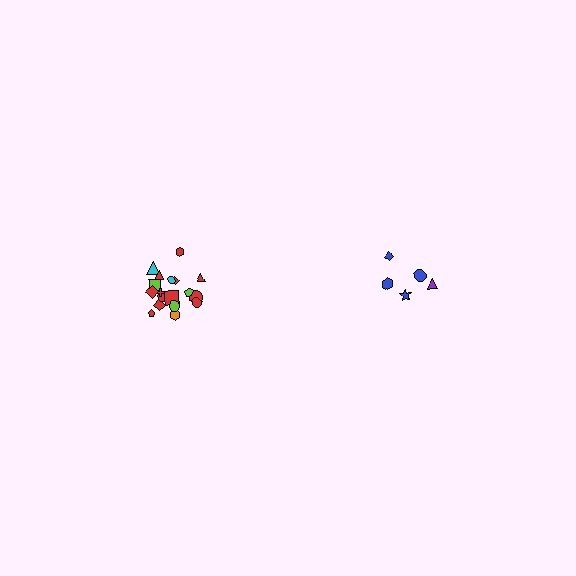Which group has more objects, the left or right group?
The left group.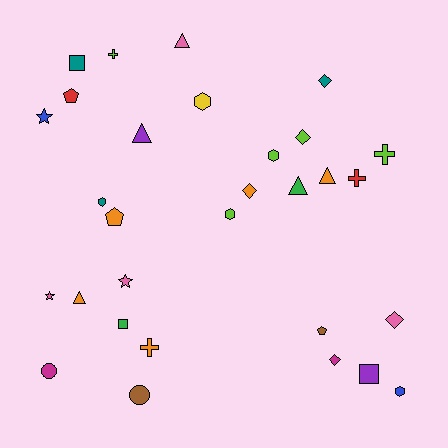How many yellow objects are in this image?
There is 1 yellow object.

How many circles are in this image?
There are 2 circles.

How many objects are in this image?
There are 30 objects.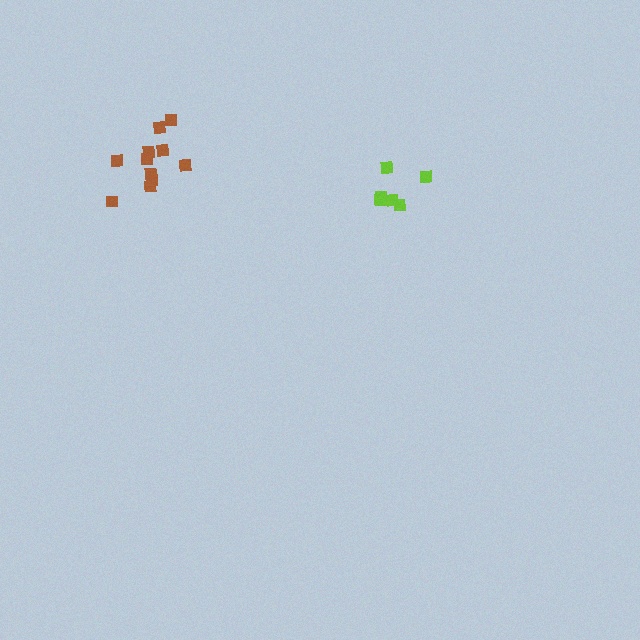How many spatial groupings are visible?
There are 2 spatial groupings.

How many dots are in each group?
Group 1: 11 dots, Group 2: 6 dots (17 total).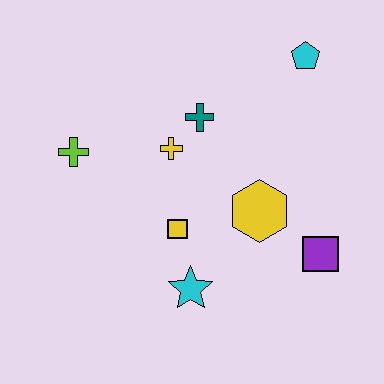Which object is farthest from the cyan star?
The cyan pentagon is farthest from the cyan star.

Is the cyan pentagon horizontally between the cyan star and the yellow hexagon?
No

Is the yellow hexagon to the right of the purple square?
No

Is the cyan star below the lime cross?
Yes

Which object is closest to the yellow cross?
The teal cross is closest to the yellow cross.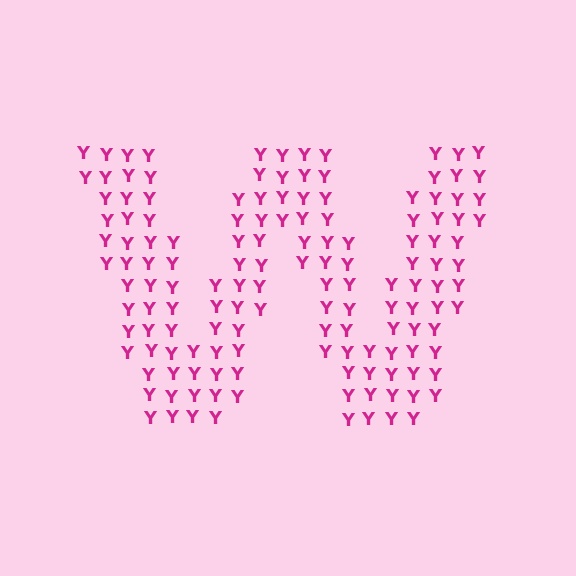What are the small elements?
The small elements are letter Y's.